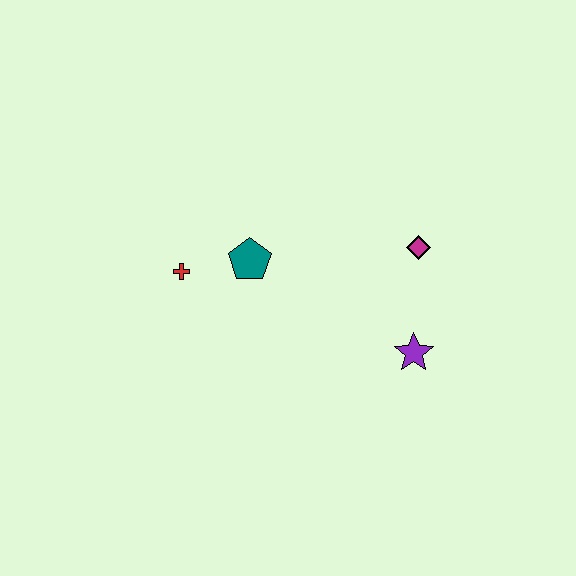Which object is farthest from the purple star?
The red cross is farthest from the purple star.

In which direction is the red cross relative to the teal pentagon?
The red cross is to the left of the teal pentagon.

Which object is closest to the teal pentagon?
The red cross is closest to the teal pentagon.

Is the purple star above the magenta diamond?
No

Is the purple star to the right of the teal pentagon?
Yes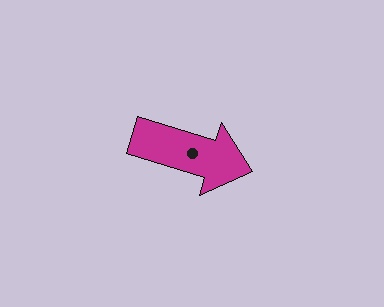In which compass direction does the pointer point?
East.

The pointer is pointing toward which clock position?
Roughly 4 o'clock.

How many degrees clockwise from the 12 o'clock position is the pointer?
Approximately 107 degrees.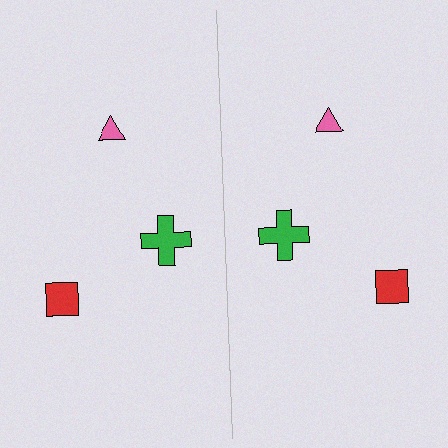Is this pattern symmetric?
Yes, this pattern has bilateral (reflection) symmetry.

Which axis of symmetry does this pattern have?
The pattern has a vertical axis of symmetry running through the center of the image.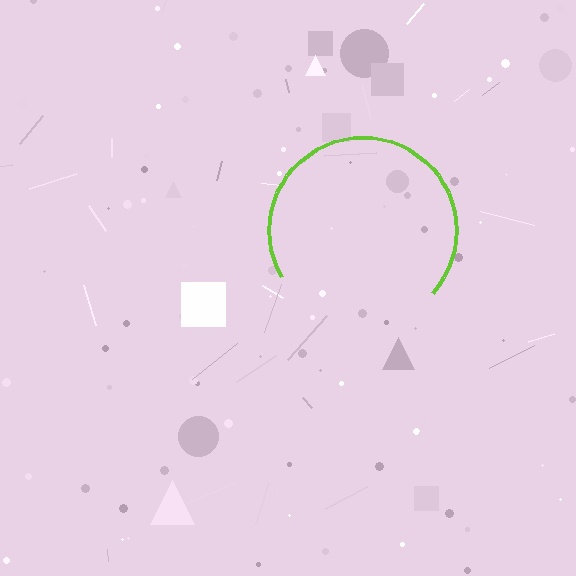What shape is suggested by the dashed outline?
The dashed outline suggests a circle.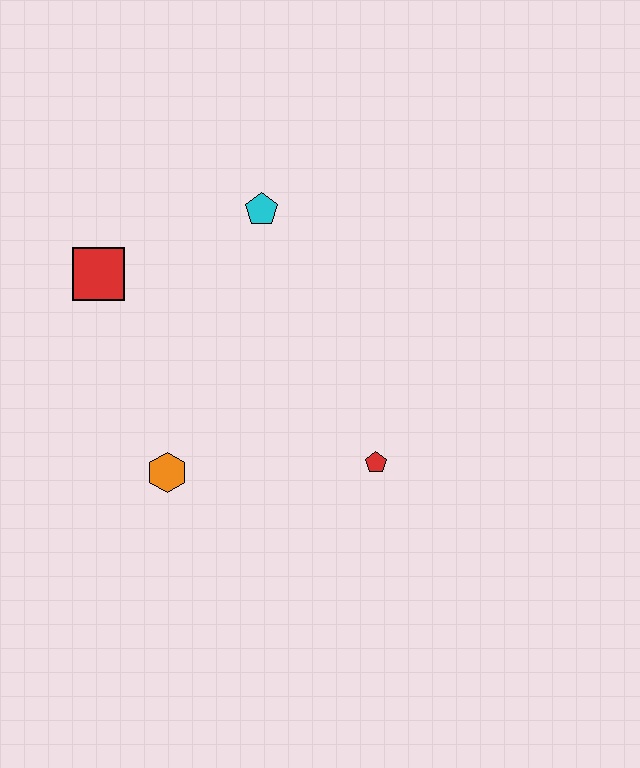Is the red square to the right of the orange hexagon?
No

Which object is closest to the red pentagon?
The orange hexagon is closest to the red pentagon.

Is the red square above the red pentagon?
Yes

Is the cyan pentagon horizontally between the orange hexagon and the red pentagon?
Yes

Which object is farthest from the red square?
The red pentagon is farthest from the red square.